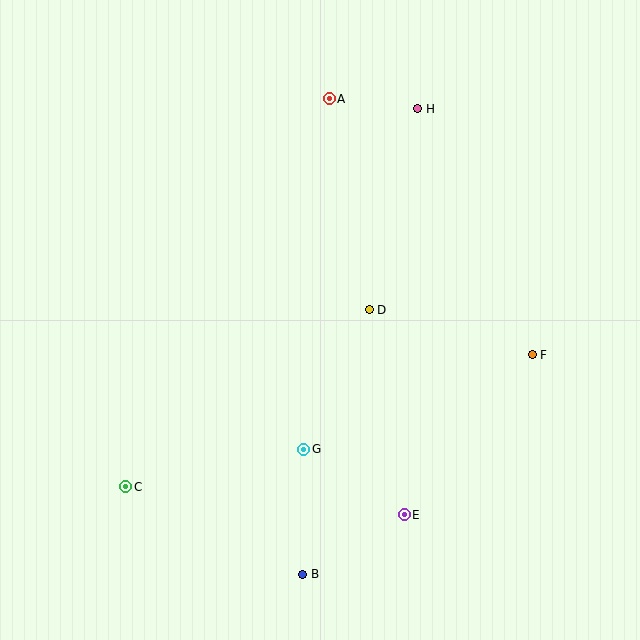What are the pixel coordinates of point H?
Point H is at (418, 109).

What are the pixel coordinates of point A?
Point A is at (329, 99).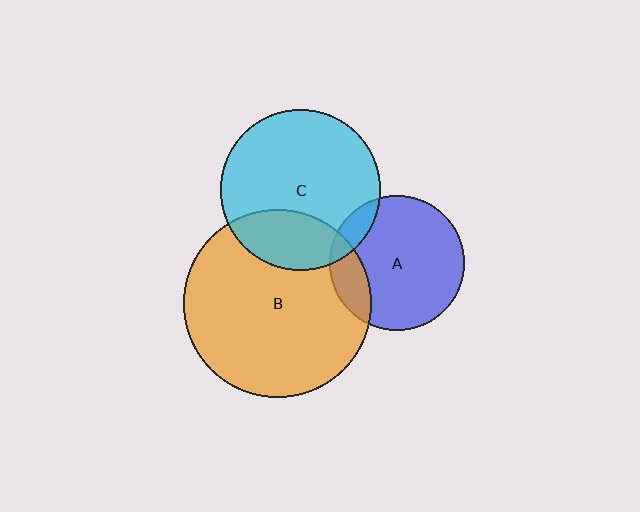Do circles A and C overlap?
Yes.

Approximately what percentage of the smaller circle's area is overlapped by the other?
Approximately 10%.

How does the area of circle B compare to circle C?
Approximately 1.4 times.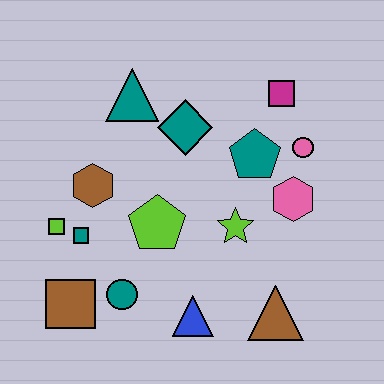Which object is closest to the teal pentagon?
The pink circle is closest to the teal pentagon.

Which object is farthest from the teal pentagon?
The brown square is farthest from the teal pentagon.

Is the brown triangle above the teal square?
No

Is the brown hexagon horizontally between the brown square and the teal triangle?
Yes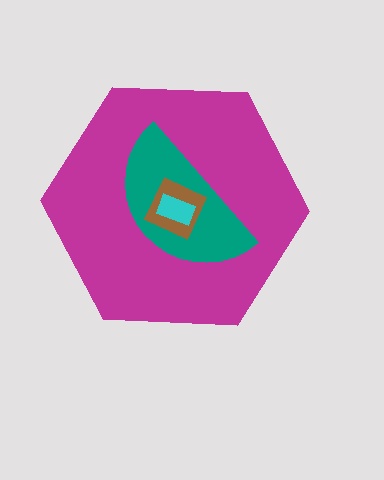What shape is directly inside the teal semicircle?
The brown square.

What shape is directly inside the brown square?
The cyan rectangle.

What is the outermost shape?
The magenta hexagon.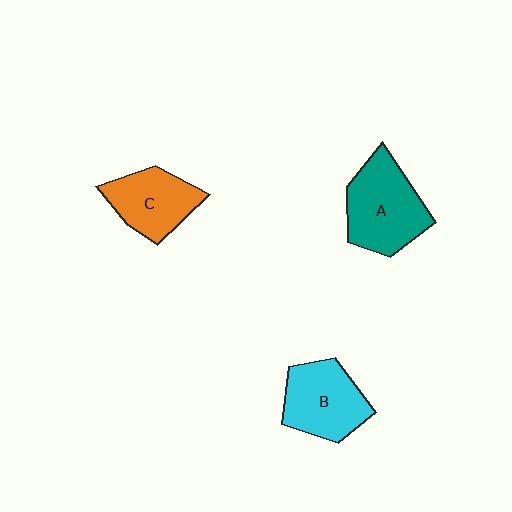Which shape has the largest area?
Shape A (teal).